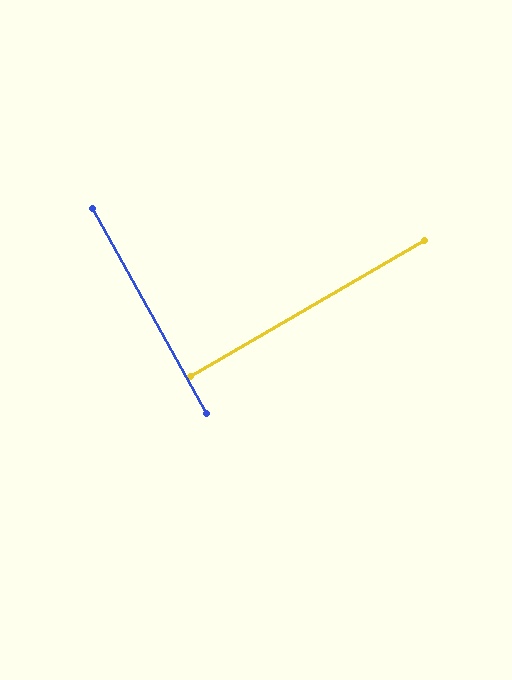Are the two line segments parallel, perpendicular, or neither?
Perpendicular — they meet at approximately 89°.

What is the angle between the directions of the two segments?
Approximately 89 degrees.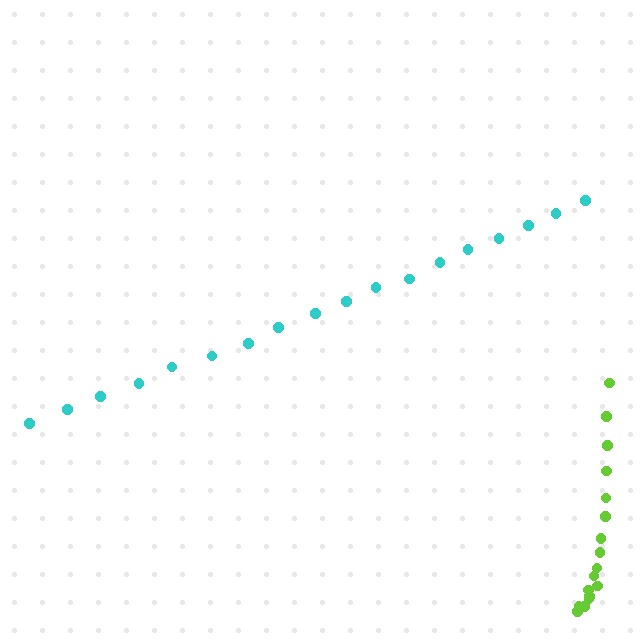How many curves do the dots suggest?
There are 2 distinct paths.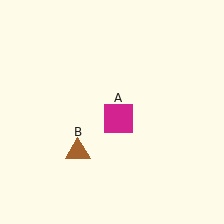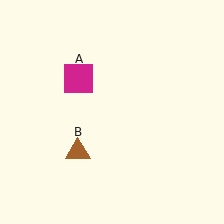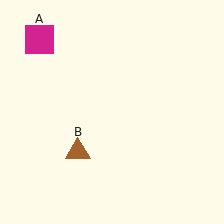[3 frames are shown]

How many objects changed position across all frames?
1 object changed position: magenta square (object A).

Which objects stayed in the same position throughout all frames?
Brown triangle (object B) remained stationary.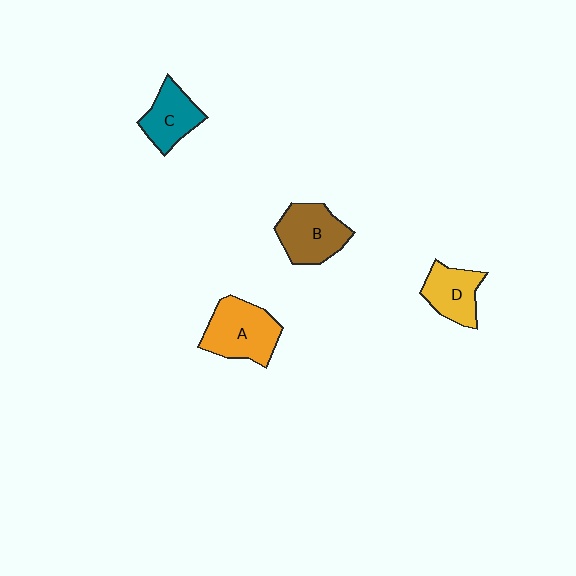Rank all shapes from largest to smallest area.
From largest to smallest: A (orange), B (brown), C (teal), D (yellow).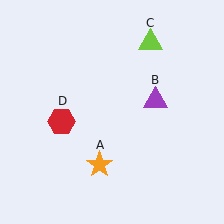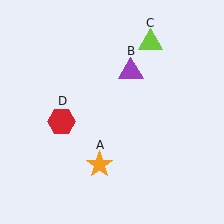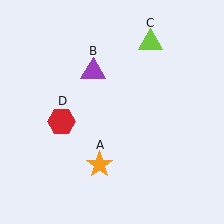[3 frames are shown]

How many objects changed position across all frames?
1 object changed position: purple triangle (object B).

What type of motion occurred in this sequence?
The purple triangle (object B) rotated counterclockwise around the center of the scene.